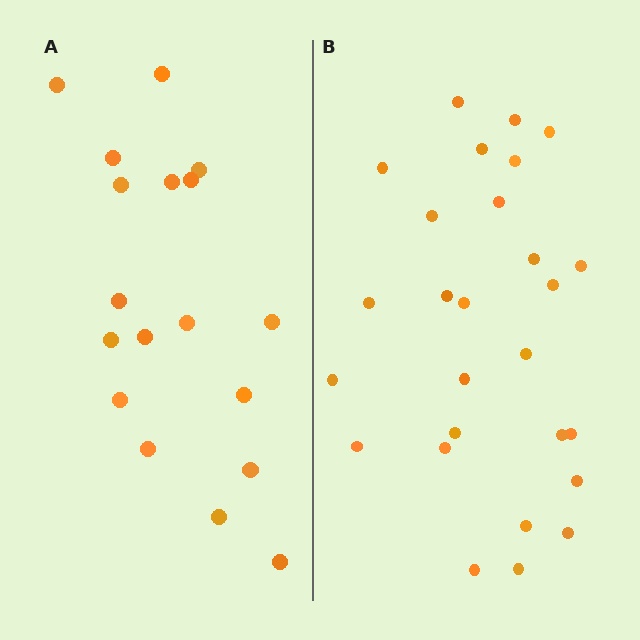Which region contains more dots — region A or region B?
Region B (the right region) has more dots.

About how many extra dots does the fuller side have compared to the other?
Region B has roughly 8 or so more dots than region A.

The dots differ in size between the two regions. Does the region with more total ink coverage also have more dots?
No. Region A has more total ink coverage because its dots are larger, but region B actually contains more individual dots. Total area can be misleading — the number of items is what matters here.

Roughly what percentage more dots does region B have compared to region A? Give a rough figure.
About 50% more.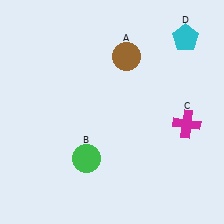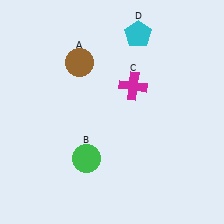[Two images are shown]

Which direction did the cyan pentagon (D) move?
The cyan pentagon (D) moved left.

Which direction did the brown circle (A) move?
The brown circle (A) moved left.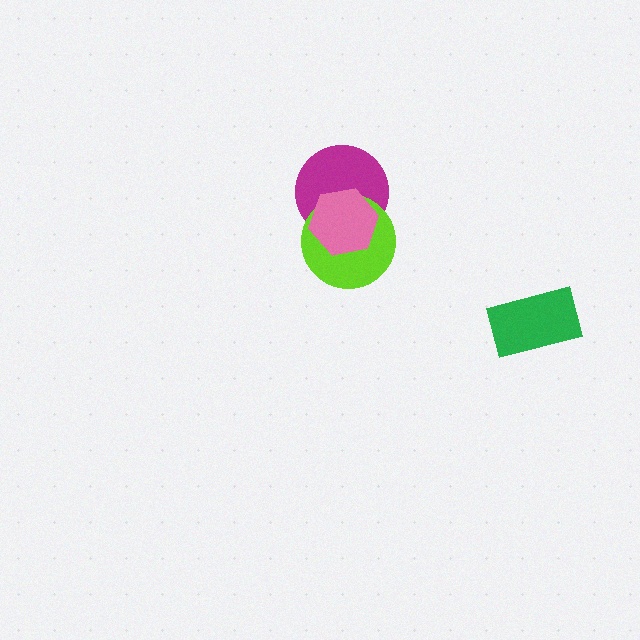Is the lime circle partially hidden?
Yes, it is partially covered by another shape.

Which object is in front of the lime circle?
The pink hexagon is in front of the lime circle.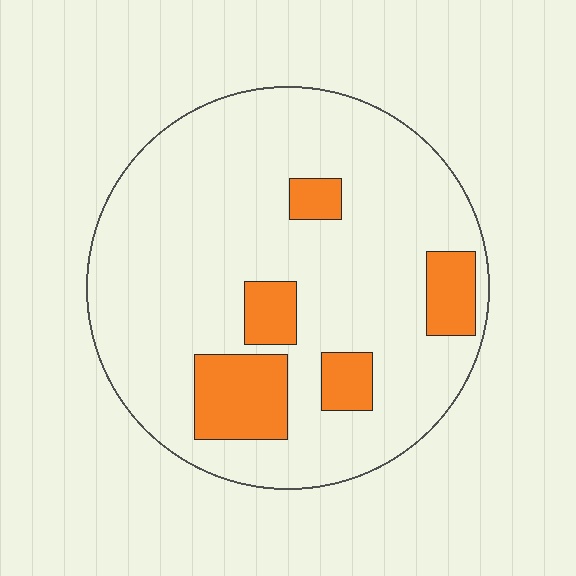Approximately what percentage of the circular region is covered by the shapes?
Approximately 15%.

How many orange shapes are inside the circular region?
5.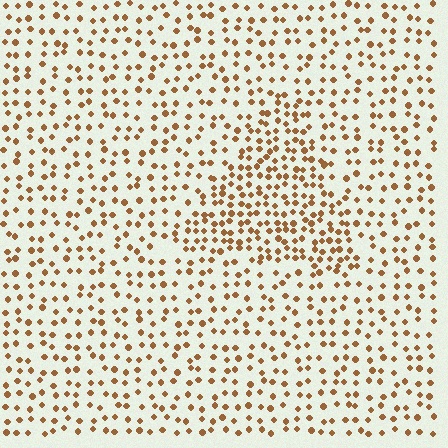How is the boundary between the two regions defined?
The boundary is defined by a change in element density (approximately 1.8x ratio). All elements are the same color, size, and shape.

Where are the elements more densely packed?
The elements are more densely packed inside the triangle boundary.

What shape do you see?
I see a triangle.